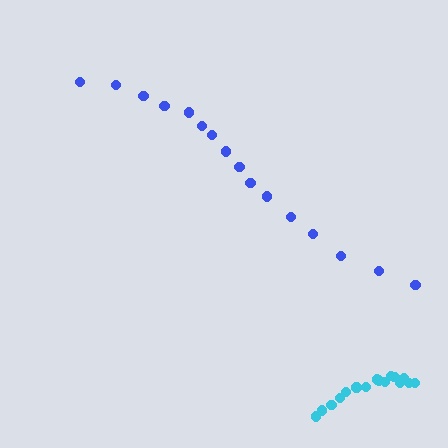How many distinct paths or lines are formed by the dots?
There are 2 distinct paths.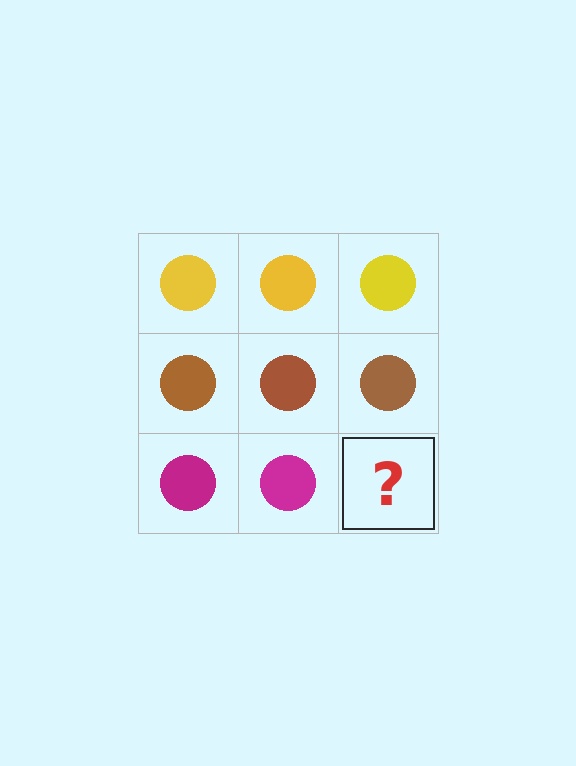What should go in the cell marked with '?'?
The missing cell should contain a magenta circle.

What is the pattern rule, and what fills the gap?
The rule is that each row has a consistent color. The gap should be filled with a magenta circle.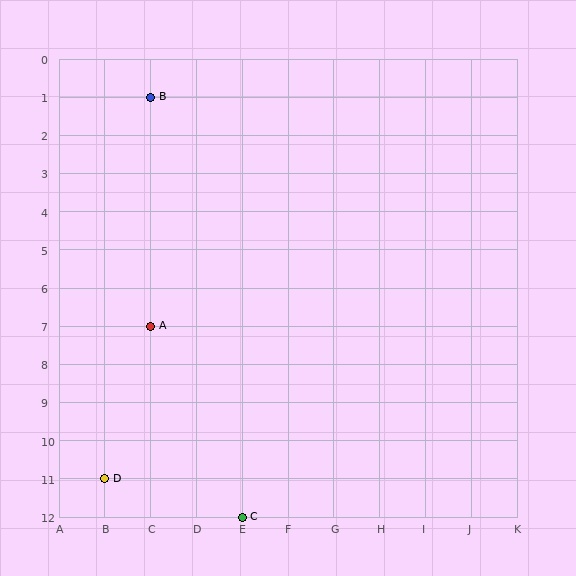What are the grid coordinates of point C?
Point C is at grid coordinates (E, 12).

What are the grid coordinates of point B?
Point B is at grid coordinates (C, 1).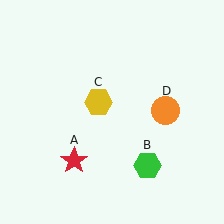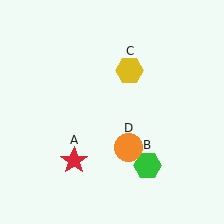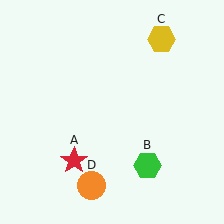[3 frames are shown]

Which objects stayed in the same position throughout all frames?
Red star (object A) and green hexagon (object B) remained stationary.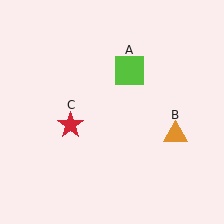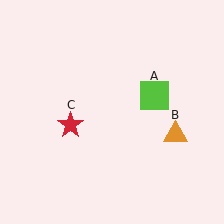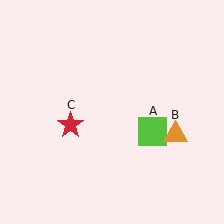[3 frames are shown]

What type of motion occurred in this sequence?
The lime square (object A) rotated clockwise around the center of the scene.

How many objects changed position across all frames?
1 object changed position: lime square (object A).